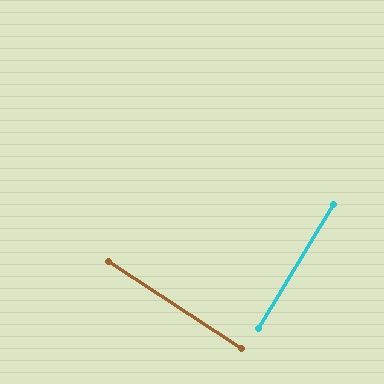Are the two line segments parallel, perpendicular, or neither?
Perpendicular — they meet at approximately 88°.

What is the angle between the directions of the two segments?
Approximately 88 degrees.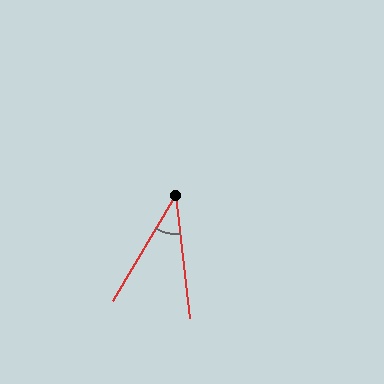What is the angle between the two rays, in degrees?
Approximately 37 degrees.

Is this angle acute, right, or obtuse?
It is acute.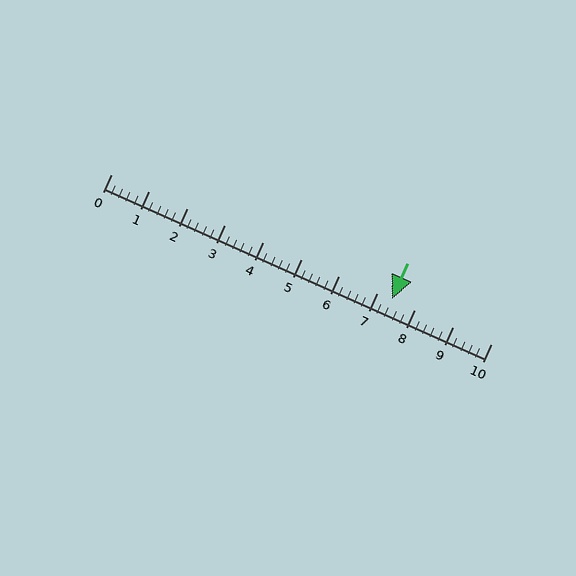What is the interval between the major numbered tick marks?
The major tick marks are spaced 1 units apart.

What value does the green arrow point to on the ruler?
The green arrow points to approximately 7.4.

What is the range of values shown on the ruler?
The ruler shows values from 0 to 10.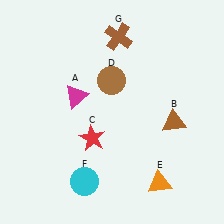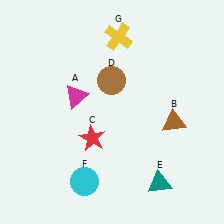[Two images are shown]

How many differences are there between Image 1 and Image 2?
There are 2 differences between the two images.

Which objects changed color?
E changed from orange to teal. G changed from brown to yellow.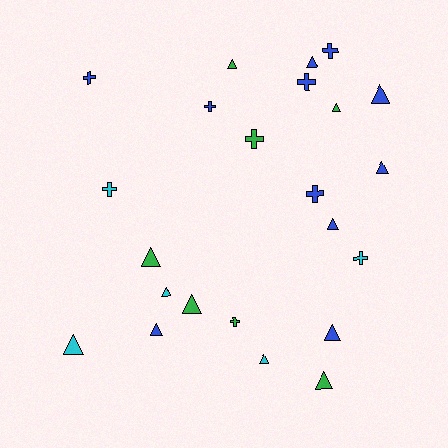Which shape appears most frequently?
Triangle, with 14 objects.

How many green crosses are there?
There are 2 green crosses.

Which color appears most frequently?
Blue, with 11 objects.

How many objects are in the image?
There are 23 objects.